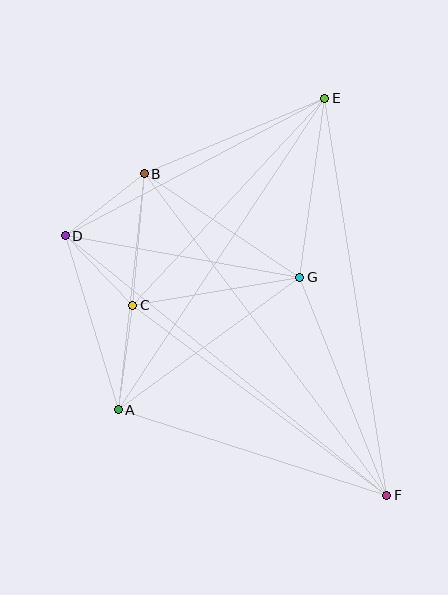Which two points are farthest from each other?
Points D and F are farthest from each other.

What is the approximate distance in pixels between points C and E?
The distance between C and E is approximately 282 pixels.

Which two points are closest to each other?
Points C and D are closest to each other.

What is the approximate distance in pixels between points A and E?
The distance between A and E is approximately 374 pixels.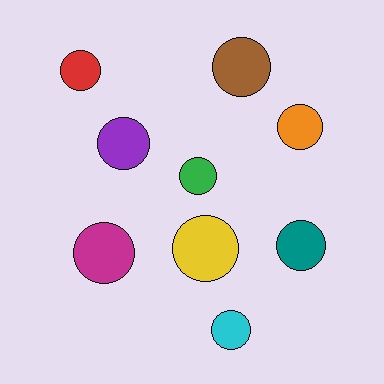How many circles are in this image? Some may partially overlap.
There are 9 circles.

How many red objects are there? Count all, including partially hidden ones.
There is 1 red object.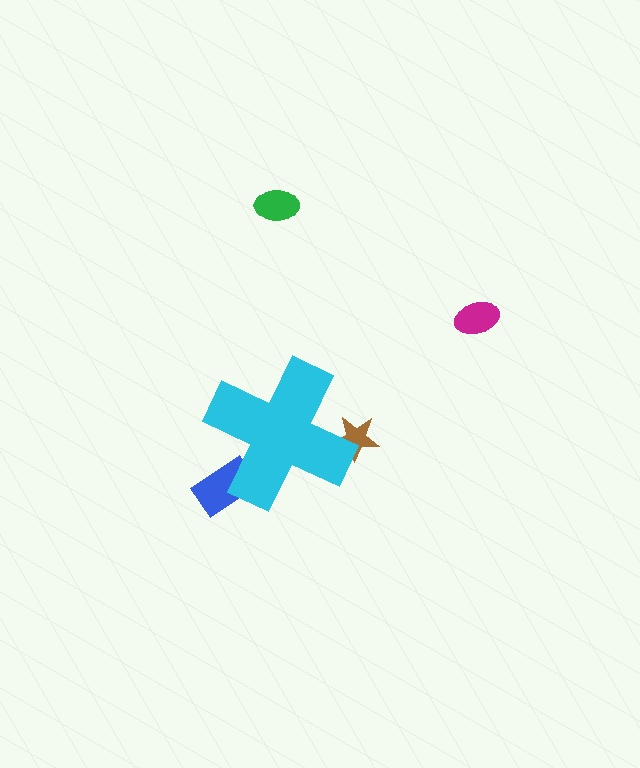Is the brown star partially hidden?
Yes, the brown star is partially hidden behind the cyan cross.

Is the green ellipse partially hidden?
No, the green ellipse is fully visible.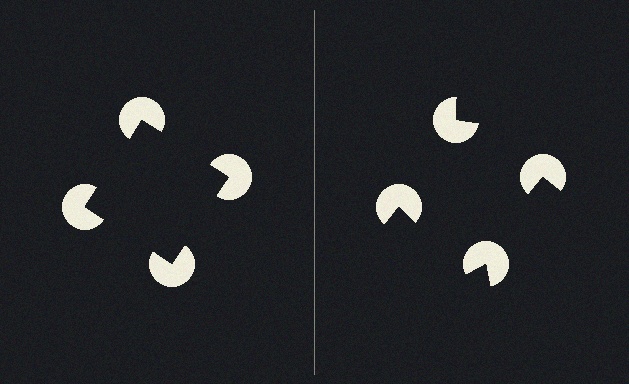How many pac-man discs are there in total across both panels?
8 — 4 on each side.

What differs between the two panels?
The pac-man discs are positioned identically on both sides; only the wedge orientations differ. On the left they align to a square; on the right they are misaligned.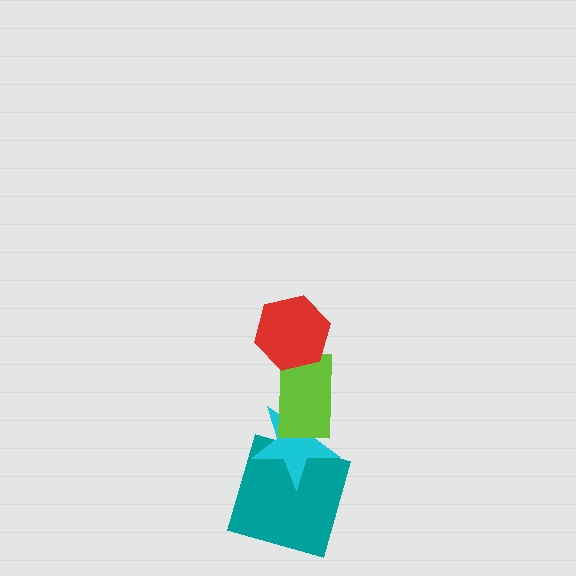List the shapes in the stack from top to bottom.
From top to bottom: the red hexagon, the lime rectangle, the cyan star, the teal square.